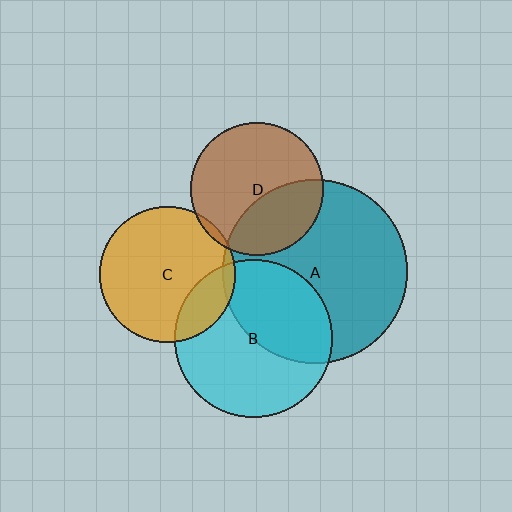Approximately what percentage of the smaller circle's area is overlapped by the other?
Approximately 20%.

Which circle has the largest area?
Circle A (teal).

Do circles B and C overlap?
Yes.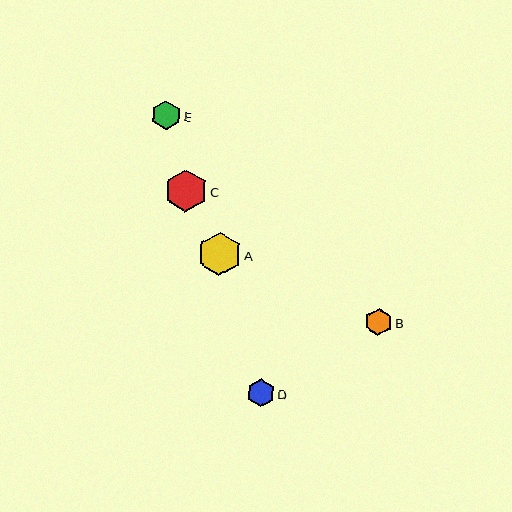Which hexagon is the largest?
Hexagon A is the largest with a size of approximately 43 pixels.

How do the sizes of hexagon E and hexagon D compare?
Hexagon E and hexagon D are approximately the same size.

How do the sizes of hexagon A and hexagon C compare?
Hexagon A and hexagon C are approximately the same size.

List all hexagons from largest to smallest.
From largest to smallest: A, C, E, D, B.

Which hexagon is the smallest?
Hexagon B is the smallest with a size of approximately 27 pixels.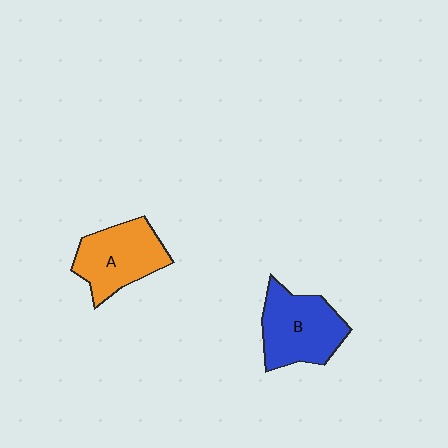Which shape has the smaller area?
Shape A (orange).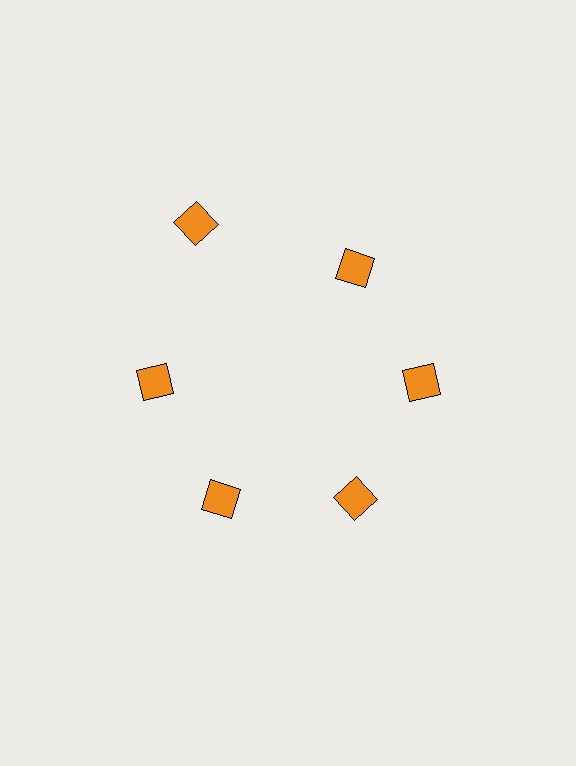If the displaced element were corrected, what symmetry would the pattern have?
It would have 6-fold rotational symmetry — the pattern would map onto itself every 60 degrees.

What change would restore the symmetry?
The symmetry would be restored by moving it inward, back onto the ring so that all 6 diamonds sit at equal angles and equal distance from the center.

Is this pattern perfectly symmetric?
No. The 6 orange diamonds are arranged in a ring, but one element near the 11 o'clock position is pushed outward from the center, breaking the 6-fold rotational symmetry.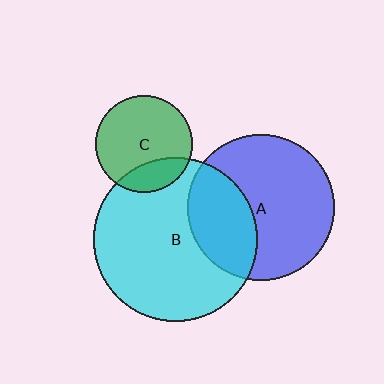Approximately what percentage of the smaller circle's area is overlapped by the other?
Approximately 35%.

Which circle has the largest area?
Circle B (cyan).